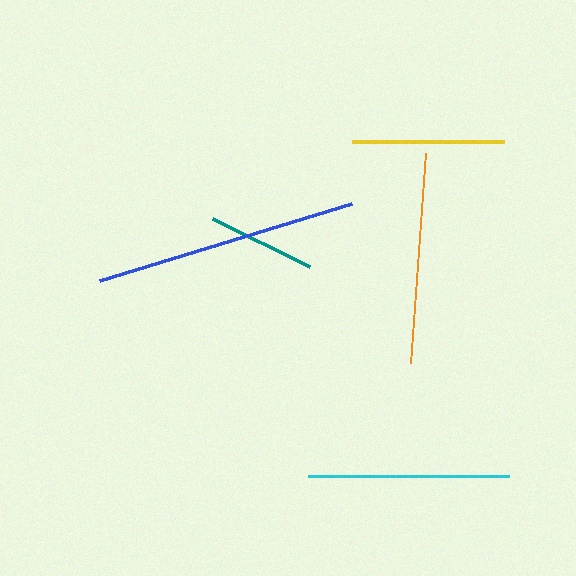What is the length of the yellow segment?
The yellow segment is approximately 152 pixels long.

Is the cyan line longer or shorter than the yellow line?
The cyan line is longer than the yellow line.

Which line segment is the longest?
The blue line is the longest at approximately 263 pixels.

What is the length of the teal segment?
The teal segment is approximately 107 pixels long.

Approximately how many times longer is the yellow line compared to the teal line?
The yellow line is approximately 1.4 times the length of the teal line.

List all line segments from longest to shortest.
From longest to shortest: blue, orange, cyan, yellow, teal.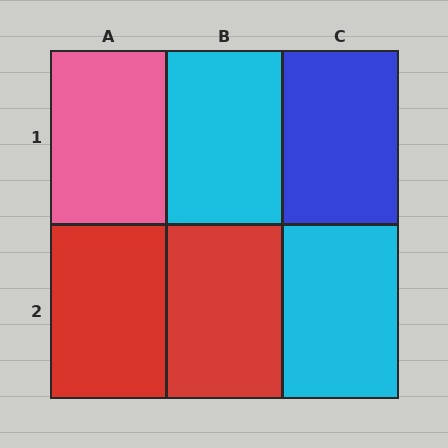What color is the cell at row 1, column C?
Blue.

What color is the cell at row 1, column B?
Cyan.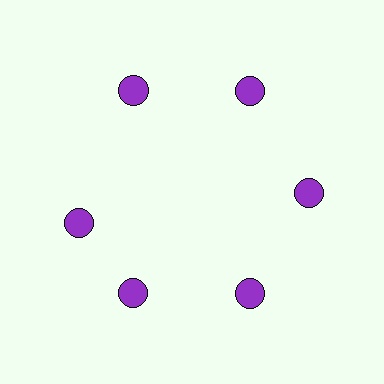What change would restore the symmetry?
The symmetry would be restored by rotating it back into even spacing with its neighbors so that all 6 circles sit at equal angles and equal distance from the center.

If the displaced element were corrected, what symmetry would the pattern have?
It would have 6-fold rotational symmetry — the pattern would map onto itself every 60 degrees.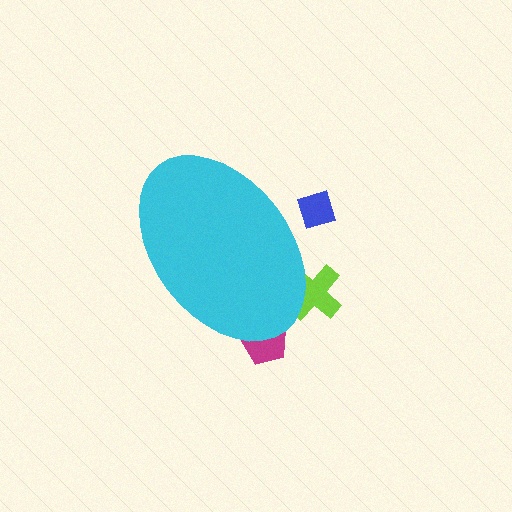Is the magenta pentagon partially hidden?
Yes, the magenta pentagon is partially hidden behind the cyan ellipse.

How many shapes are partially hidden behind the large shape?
3 shapes are partially hidden.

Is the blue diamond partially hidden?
Yes, the blue diamond is partially hidden behind the cyan ellipse.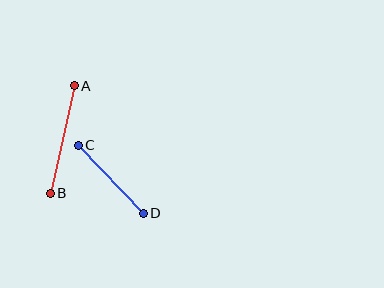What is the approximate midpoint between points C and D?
The midpoint is at approximately (111, 179) pixels.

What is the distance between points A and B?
The distance is approximately 110 pixels.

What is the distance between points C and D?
The distance is approximately 94 pixels.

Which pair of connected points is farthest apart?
Points A and B are farthest apart.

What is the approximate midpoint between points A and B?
The midpoint is at approximately (62, 140) pixels.